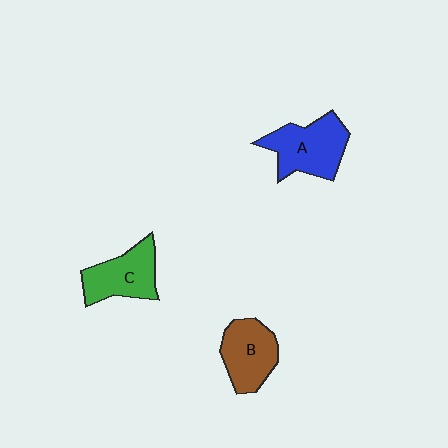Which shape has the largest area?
Shape A (blue).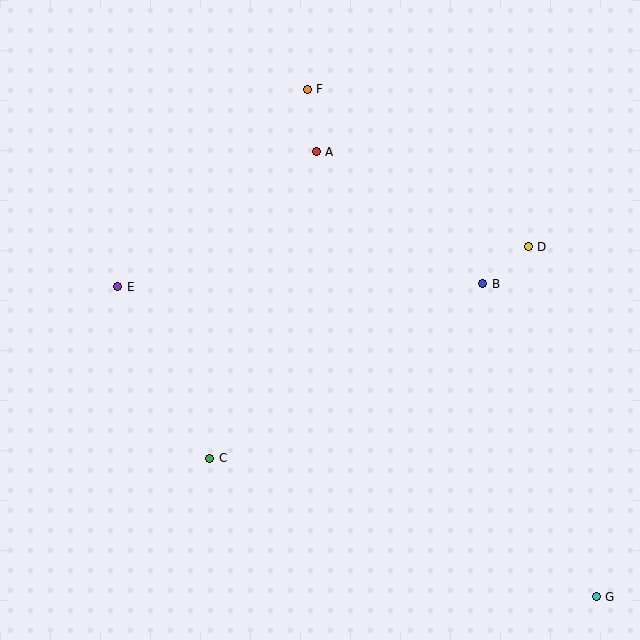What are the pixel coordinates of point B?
Point B is at (483, 284).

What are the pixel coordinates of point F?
Point F is at (307, 89).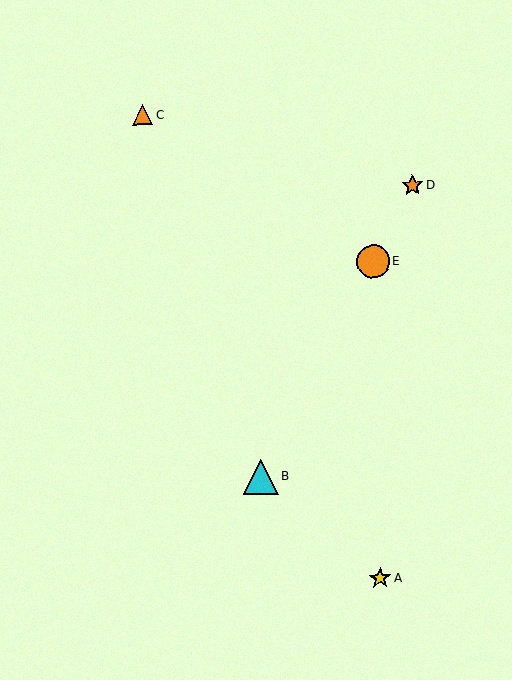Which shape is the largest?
The cyan triangle (labeled B) is the largest.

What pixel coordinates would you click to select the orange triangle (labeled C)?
Click at (143, 115) to select the orange triangle C.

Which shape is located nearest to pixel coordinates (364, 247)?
The orange circle (labeled E) at (374, 261) is nearest to that location.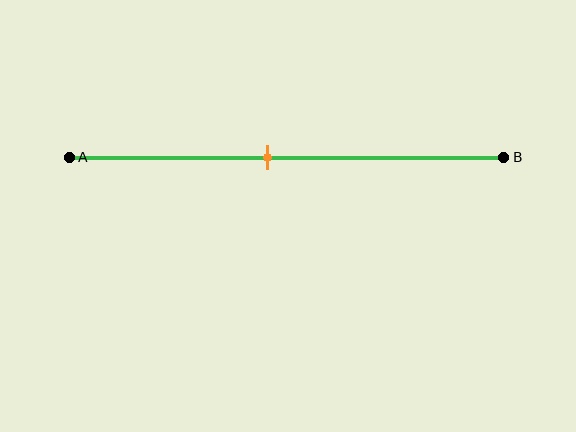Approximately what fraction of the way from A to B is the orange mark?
The orange mark is approximately 45% of the way from A to B.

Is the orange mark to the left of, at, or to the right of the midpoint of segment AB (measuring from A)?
The orange mark is to the left of the midpoint of segment AB.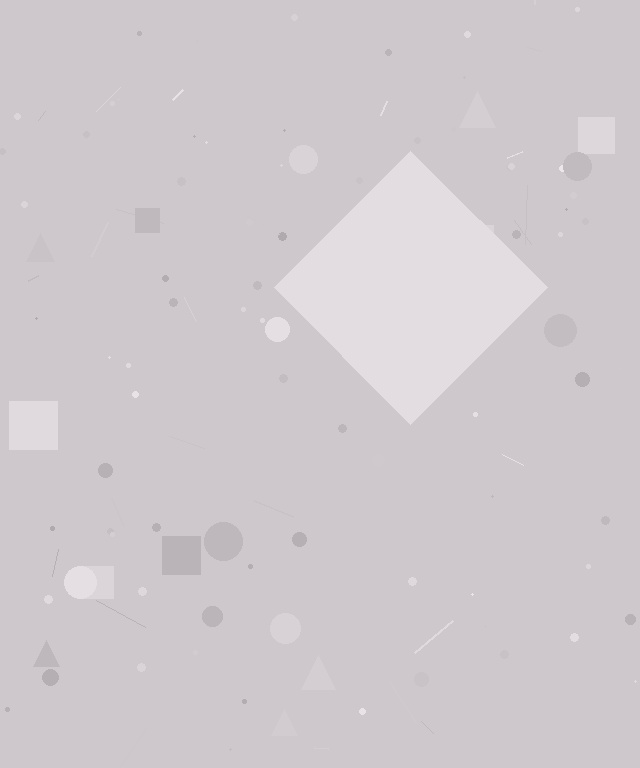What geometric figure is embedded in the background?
A diamond is embedded in the background.